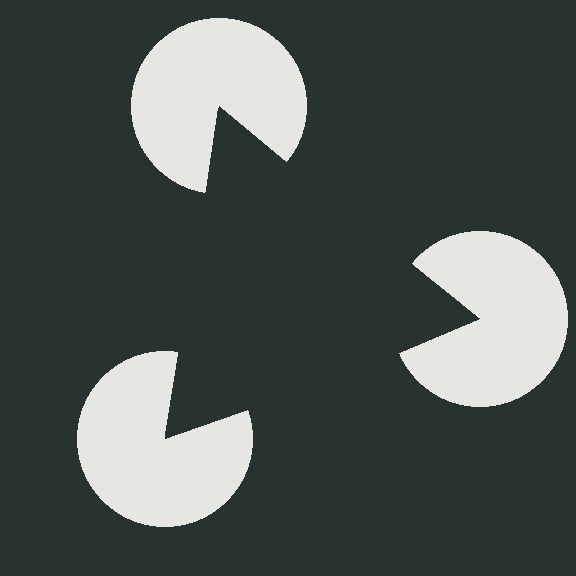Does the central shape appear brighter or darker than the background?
It typically appears slightly darker than the background, even though no actual brightness change is drawn.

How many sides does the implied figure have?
3 sides.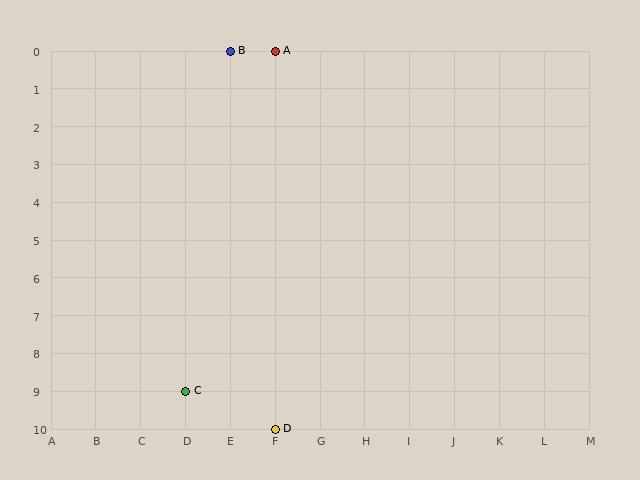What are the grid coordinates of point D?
Point D is at grid coordinates (F, 10).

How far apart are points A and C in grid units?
Points A and C are 2 columns and 9 rows apart (about 9.2 grid units diagonally).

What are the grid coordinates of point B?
Point B is at grid coordinates (E, 0).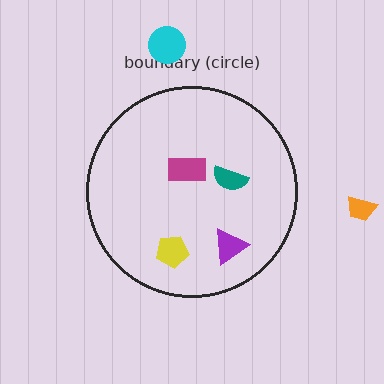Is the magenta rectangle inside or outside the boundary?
Inside.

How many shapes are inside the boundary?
4 inside, 2 outside.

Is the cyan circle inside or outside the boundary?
Outside.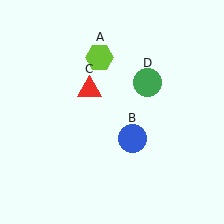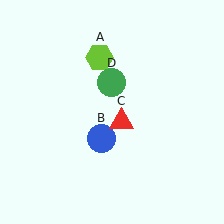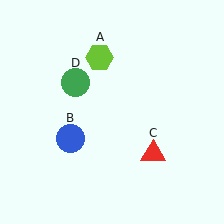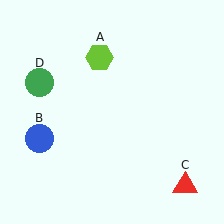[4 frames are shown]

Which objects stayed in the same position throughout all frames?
Lime hexagon (object A) remained stationary.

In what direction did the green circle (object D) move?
The green circle (object D) moved left.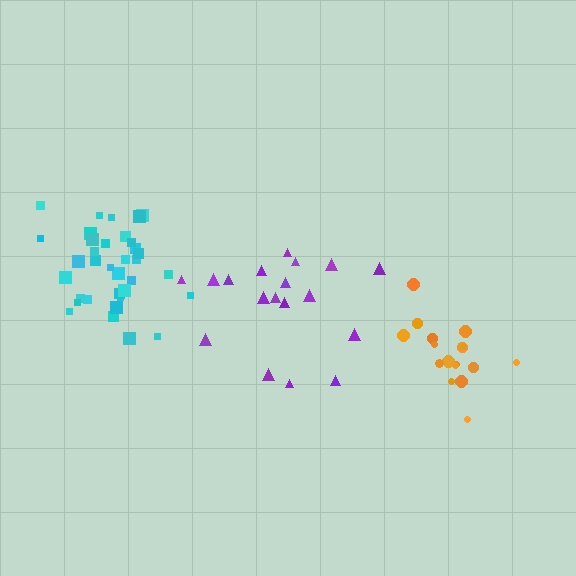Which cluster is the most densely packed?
Cyan.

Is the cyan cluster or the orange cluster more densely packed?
Cyan.